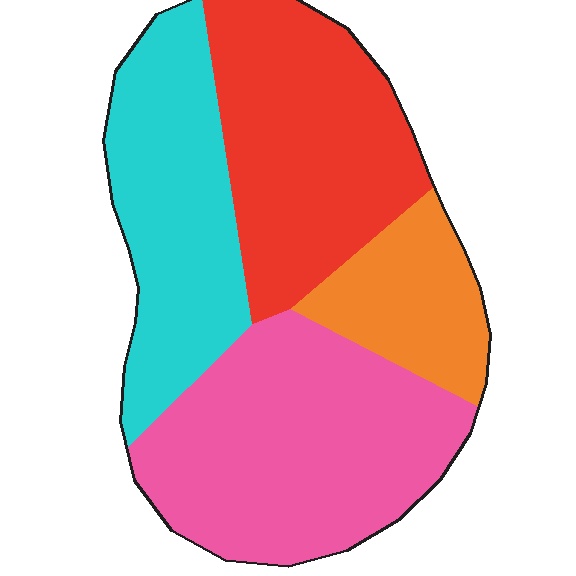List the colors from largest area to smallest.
From largest to smallest: pink, red, cyan, orange.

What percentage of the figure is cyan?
Cyan covers roughly 25% of the figure.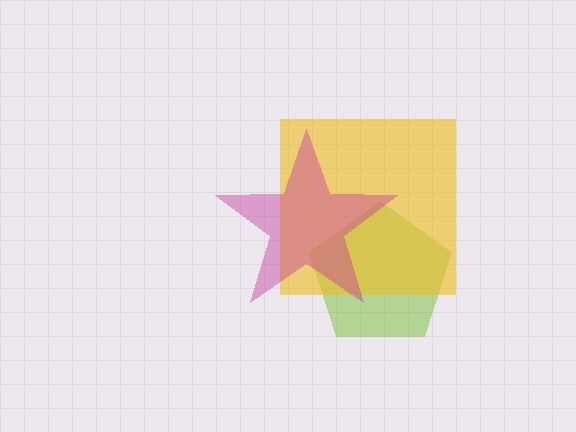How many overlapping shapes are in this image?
There are 3 overlapping shapes in the image.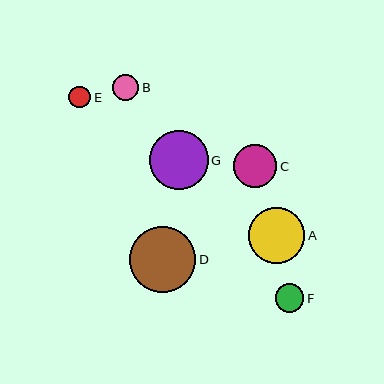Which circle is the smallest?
Circle E is the smallest with a size of approximately 22 pixels.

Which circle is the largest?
Circle D is the largest with a size of approximately 66 pixels.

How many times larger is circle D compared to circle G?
Circle D is approximately 1.1 times the size of circle G.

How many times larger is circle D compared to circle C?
Circle D is approximately 1.5 times the size of circle C.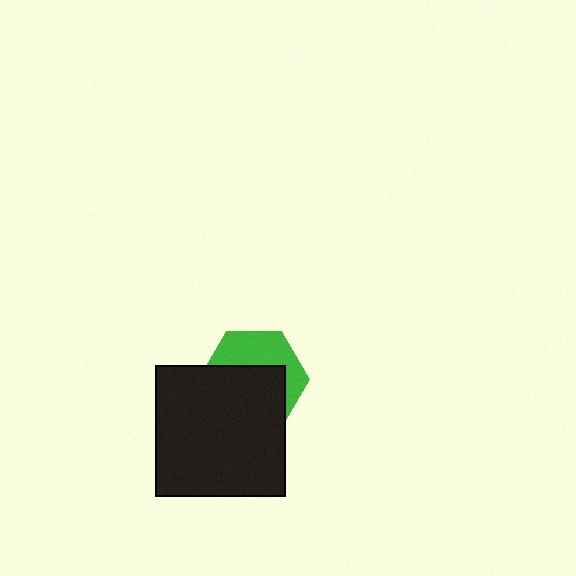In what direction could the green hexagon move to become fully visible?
The green hexagon could move up. That would shift it out from behind the black square entirely.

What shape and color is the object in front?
The object in front is a black square.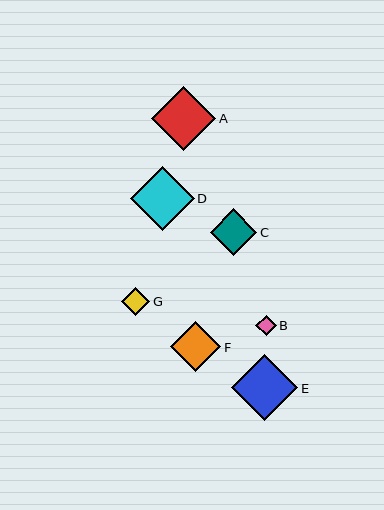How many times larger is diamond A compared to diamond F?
Diamond A is approximately 1.3 times the size of diamond F.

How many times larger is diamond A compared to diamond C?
Diamond A is approximately 1.4 times the size of diamond C.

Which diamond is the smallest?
Diamond B is the smallest with a size of approximately 20 pixels.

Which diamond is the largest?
Diamond E is the largest with a size of approximately 66 pixels.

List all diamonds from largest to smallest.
From largest to smallest: E, A, D, F, C, G, B.